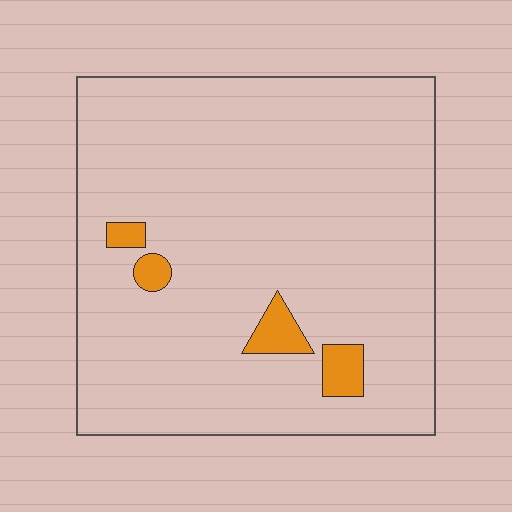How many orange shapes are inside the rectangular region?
4.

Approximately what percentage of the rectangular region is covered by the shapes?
Approximately 5%.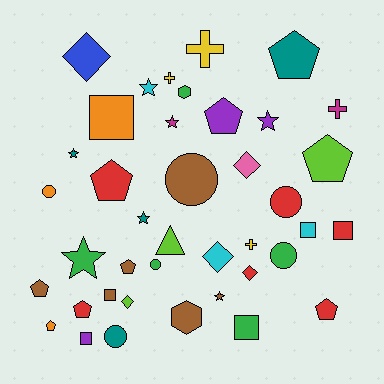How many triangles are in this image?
There is 1 triangle.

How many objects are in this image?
There are 40 objects.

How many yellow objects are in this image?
There are 3 yellow objects.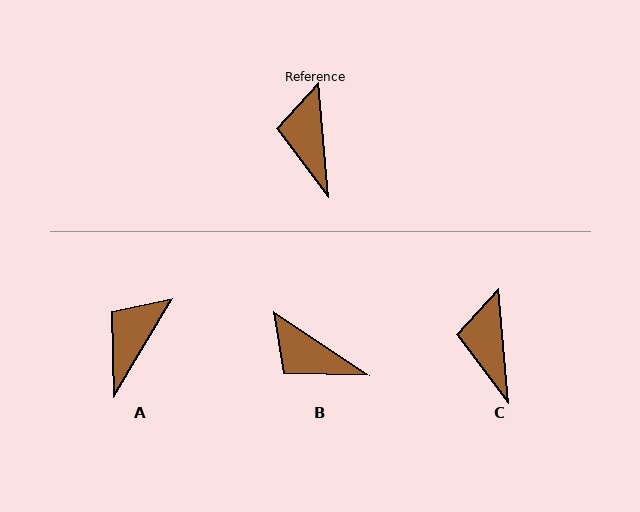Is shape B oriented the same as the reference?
No, it is off by about 51 degrees.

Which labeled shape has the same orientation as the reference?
C.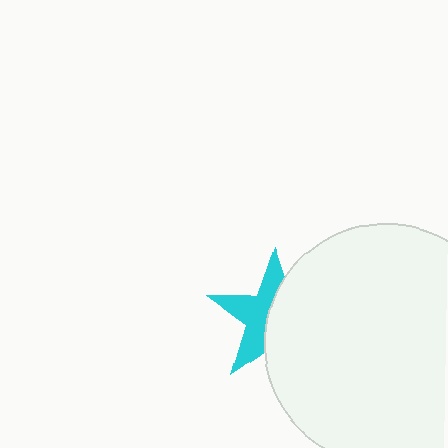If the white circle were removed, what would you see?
You would see the complete cyan star.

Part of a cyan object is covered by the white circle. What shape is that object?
It is a star.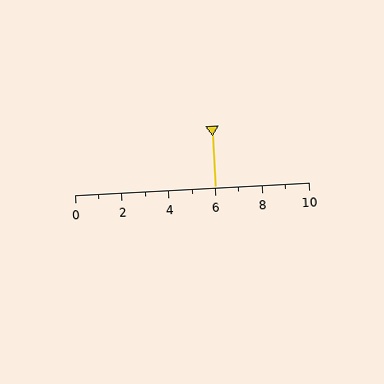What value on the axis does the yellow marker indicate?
The marker indicates approximately 6.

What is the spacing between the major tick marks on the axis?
The major ticks are spaced 2 apart.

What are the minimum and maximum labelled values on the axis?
The axis runs from 0 to 10.